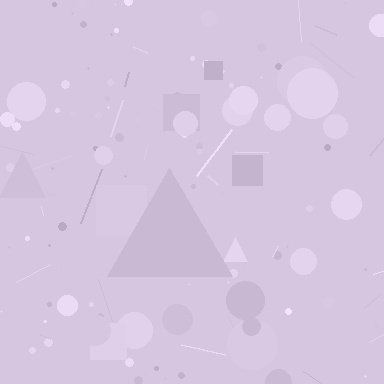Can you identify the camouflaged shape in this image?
The camouflaged shape is a triangle.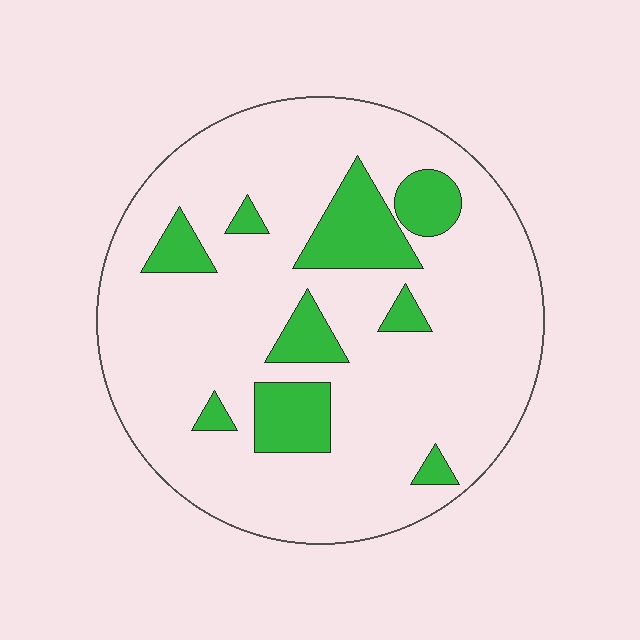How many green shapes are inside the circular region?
9.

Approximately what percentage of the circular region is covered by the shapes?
Approximately 15%.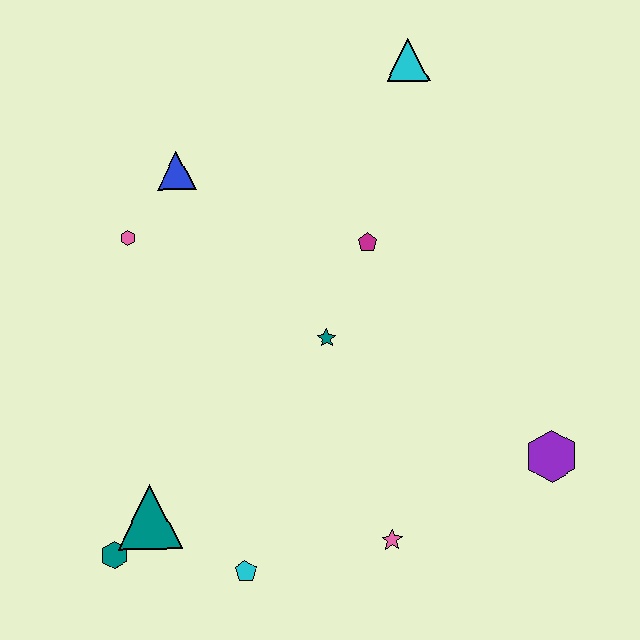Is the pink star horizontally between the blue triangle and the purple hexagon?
Yes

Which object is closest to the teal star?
The magenta pentagon is closest to the teal star.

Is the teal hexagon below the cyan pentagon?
No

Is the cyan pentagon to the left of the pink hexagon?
No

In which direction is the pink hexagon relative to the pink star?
The pink hexagon is above the pink star.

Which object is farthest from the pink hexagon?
The purple hexagon is farthest from the pink hexagon.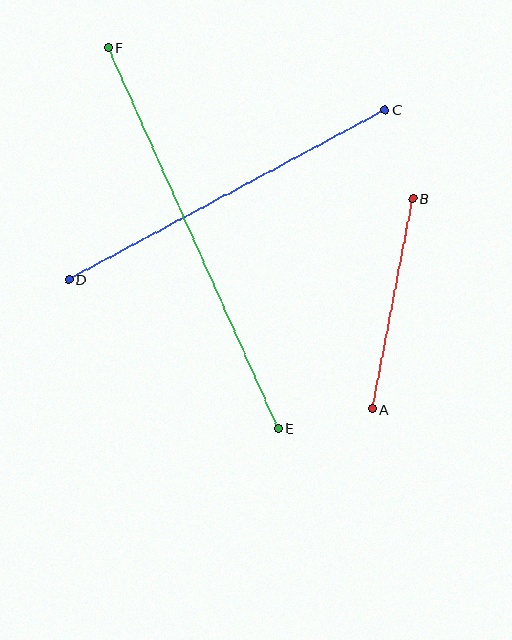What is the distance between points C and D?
The distance is approximately 359 pixels.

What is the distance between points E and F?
The distance is approximately 417 pixels.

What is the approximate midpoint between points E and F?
The midpoint is at approximately (193, 238) pixels.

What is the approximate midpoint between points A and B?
The midpoint is at approximately (393, 304) pixels.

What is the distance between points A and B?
The distance is approximately 215 pixels.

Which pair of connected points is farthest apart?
Points E and F are farthest apart.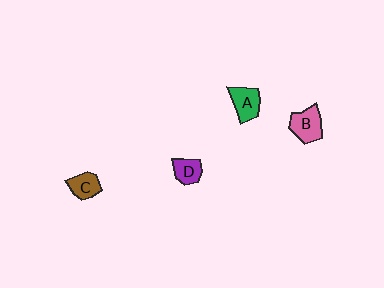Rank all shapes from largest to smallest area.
From largest to smallest: B (pink), A (green), C (brown), D (purple).